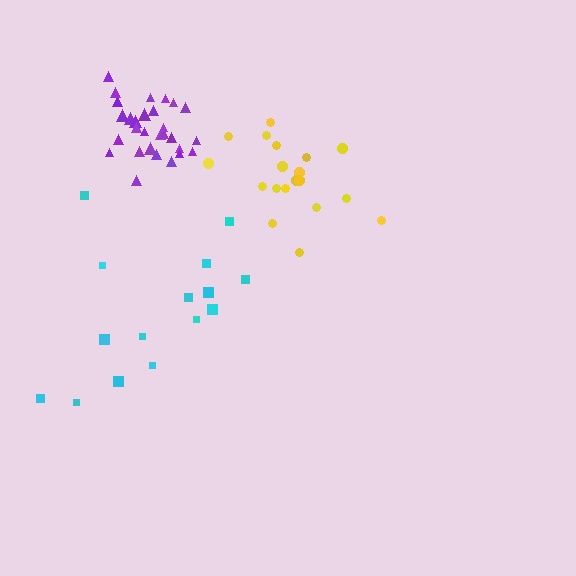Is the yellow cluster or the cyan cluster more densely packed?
Yellow.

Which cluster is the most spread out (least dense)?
Cyan.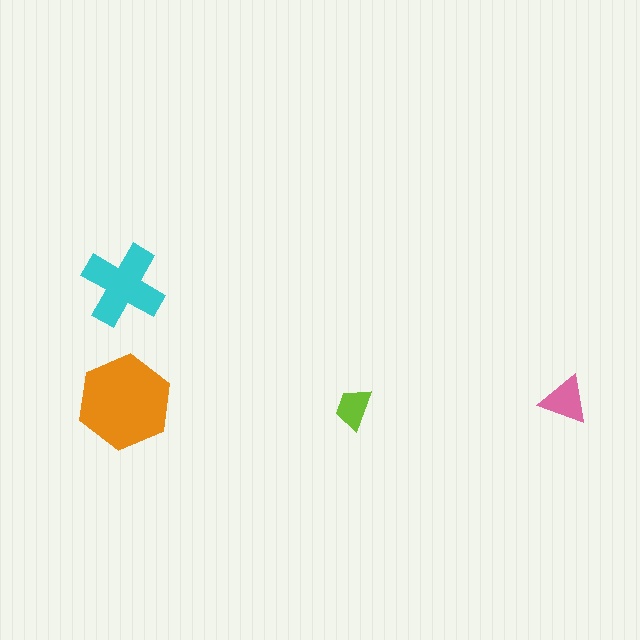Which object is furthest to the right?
The pink triangle is rightmost.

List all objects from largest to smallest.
The orange hexagon, the cyan cross, the pink triangle, the lime trapezoid.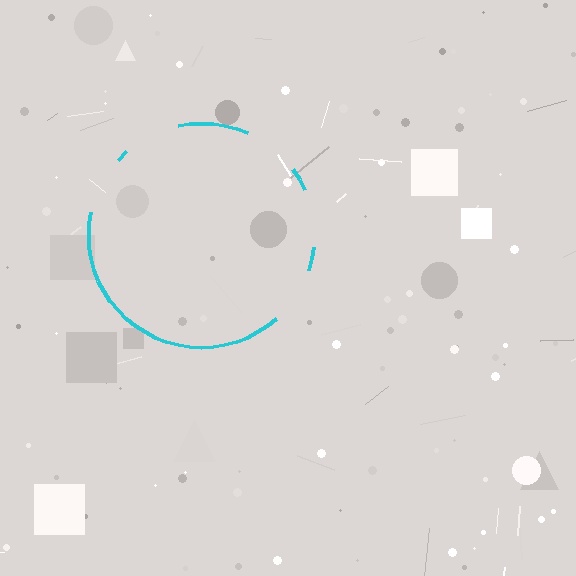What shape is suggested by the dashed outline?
The dashed outline suggests a circle.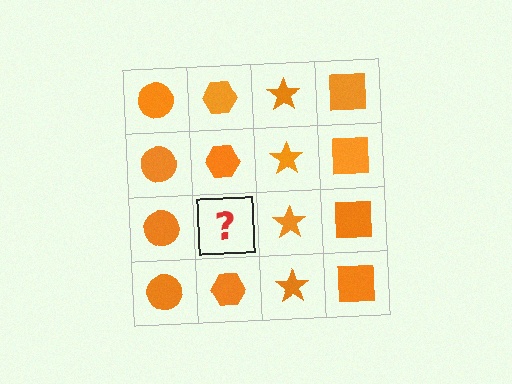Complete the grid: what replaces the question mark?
The question mark should be replaced with an orange hexagon.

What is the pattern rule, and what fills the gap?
The rule is that each column has a consistent shape. The gap should be filled with an orange hexagon.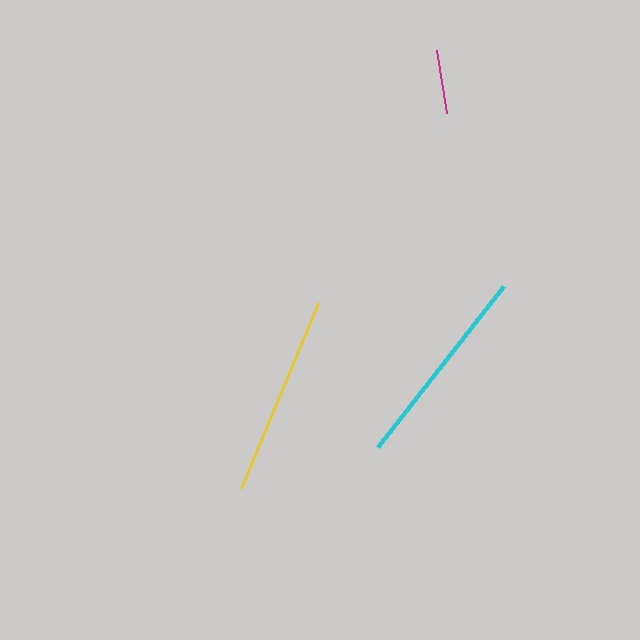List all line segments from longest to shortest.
From longest to shortest: cyan, yellow, magenta.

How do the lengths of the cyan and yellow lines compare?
The cyan and yellow lines are approximately the same length.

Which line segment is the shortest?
The magenta line is the shortest at approximately 64 pixels.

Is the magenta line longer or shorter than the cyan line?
The cyan line is longer than the magenta line.